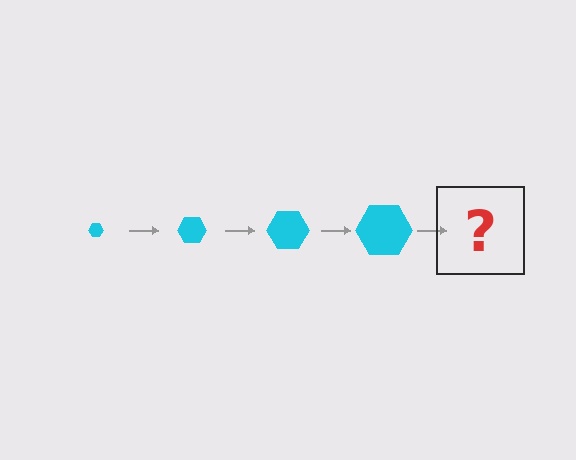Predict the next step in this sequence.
The next step is a cyan hexagon, larger than the previous one.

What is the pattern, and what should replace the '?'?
The pattern is that the hexagon gets progressively larger each step. The '?' should be a cyan hexagon, larger than the previous one.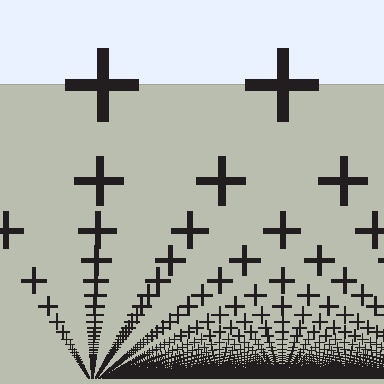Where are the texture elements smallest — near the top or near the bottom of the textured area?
Near the bottom.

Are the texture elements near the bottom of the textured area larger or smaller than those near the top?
Smaller. The gradient is inverted — elements near the bottom are smaller and denser.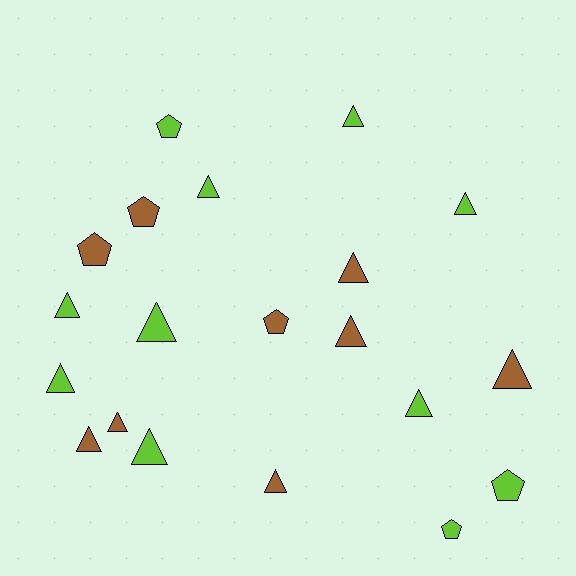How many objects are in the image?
There are 20 objects.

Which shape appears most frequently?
Triangle, with 14 objects.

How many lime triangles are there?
There are 8 lime triangles.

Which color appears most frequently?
Lime, with 11 objects.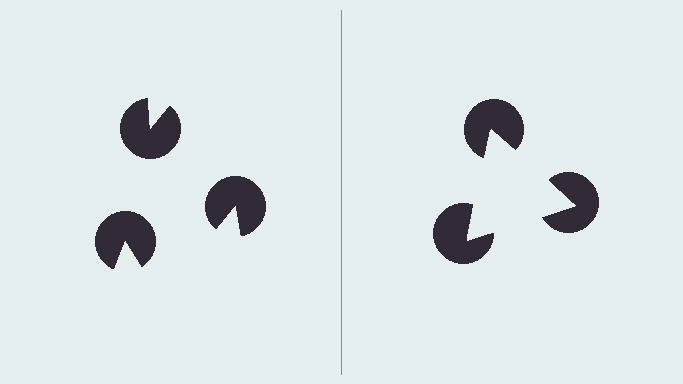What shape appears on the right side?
An illusory triangle.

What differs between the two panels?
The pac-man discs are positioned identically on both sides; only the wedge orientations differ. On the right they align to a triangle; on the left they are misaligned.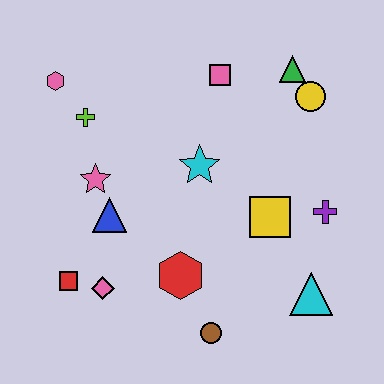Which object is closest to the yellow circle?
The green triangle is closest to the yellow circle.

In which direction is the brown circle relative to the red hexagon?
The brown circle is below the red hexagon.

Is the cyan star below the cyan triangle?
No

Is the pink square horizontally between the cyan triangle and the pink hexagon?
Yes